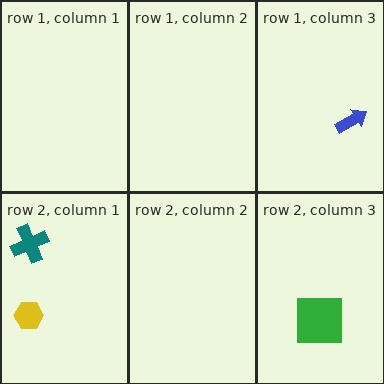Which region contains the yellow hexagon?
The row 2, column 1 region.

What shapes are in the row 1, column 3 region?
The blue arrow.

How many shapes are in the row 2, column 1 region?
2.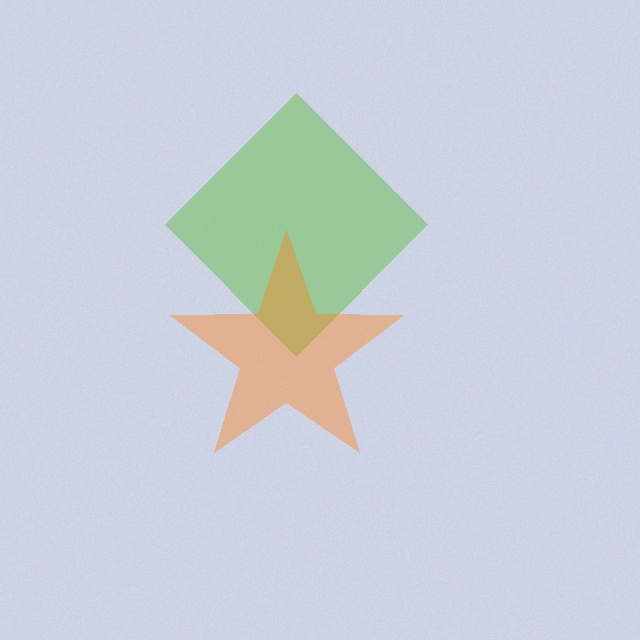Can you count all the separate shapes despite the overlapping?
Yes, there are 2 separate shapes.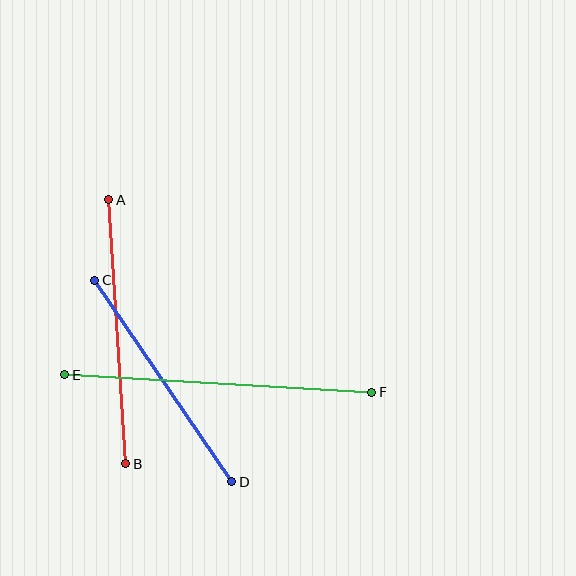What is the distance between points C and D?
The distance is approximately 244 pixels.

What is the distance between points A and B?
The distance is approximately 264 pixels.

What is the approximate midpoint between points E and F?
The midpoint is at approximately (218, 384) pixels.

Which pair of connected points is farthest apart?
Points E and F are farthest apart.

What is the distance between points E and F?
The distance is approximately 307 pixels.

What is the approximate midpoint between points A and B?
The midpoint is at approximately (117, 332) pixels.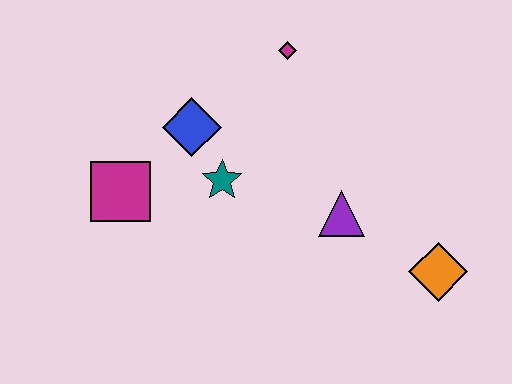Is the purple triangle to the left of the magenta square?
No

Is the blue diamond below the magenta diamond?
Yes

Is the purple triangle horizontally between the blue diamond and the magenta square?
No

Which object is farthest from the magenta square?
The orange diamond is farthest from the magenta square.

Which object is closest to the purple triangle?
The orange diamond is closest to the purple triangle.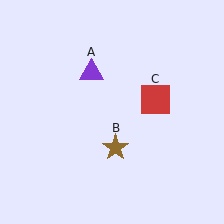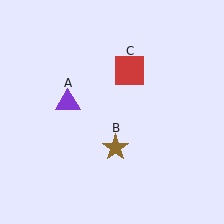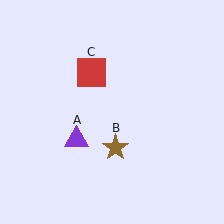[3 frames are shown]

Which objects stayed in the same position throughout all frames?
Brown star (object B) remained stationary.